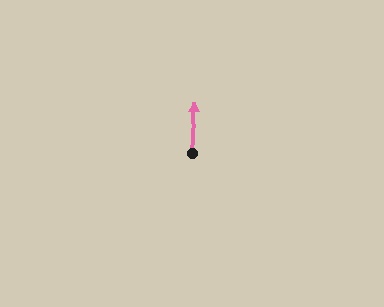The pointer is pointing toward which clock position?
Roughly 12 o'clock.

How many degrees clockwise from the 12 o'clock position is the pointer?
Approximately 4 degrees.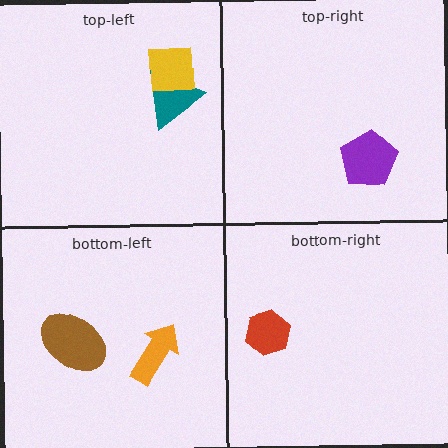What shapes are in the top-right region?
The purple pentagon.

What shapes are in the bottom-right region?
The red hexagon.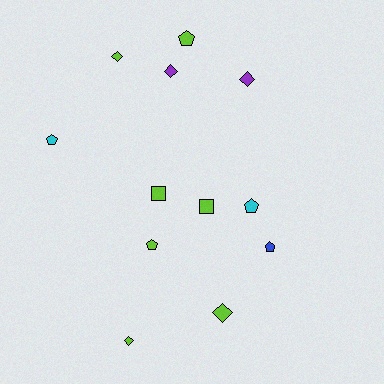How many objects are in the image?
There are 12 objects.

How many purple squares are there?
There are no purple squares.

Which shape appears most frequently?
Pentagon, with 5 objects.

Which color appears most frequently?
Lime, with 7 objects.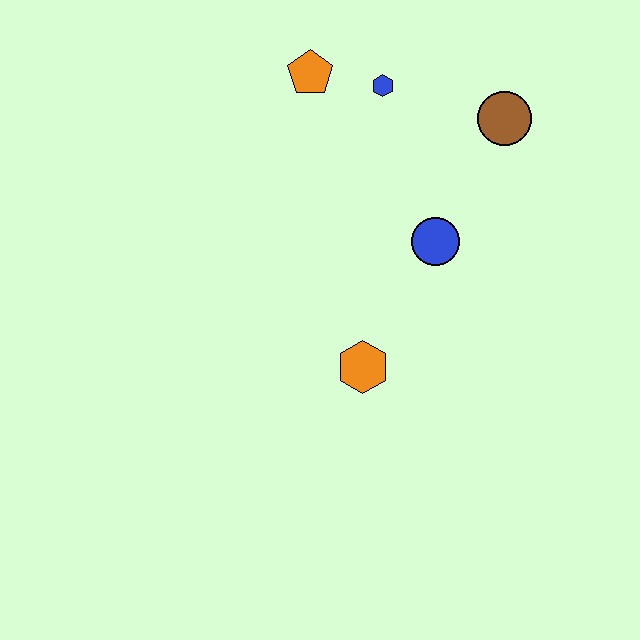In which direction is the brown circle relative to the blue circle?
The brown circle is above the blue circle.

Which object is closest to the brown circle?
The blue hexagon is closest to the brown circle.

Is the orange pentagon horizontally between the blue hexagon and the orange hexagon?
No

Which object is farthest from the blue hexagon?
The orange hexagon is farthest from the blue hexagon.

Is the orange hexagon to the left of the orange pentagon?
No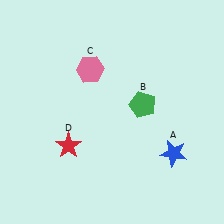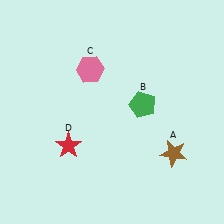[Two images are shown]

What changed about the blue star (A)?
In Image 1, A is blue. In Image 2, it changed to brown.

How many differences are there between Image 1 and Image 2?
There is 1 difference between the two images.